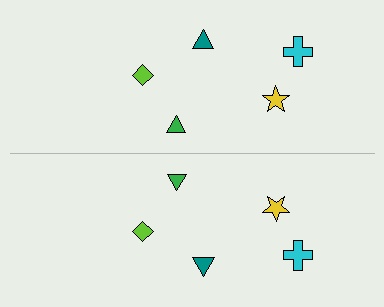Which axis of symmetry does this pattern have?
The pattern has a horizontal axis of symmetry running through the center of the image.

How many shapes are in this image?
There are 10 shapes in this image.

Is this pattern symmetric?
Yes, this pattern has bilateral (reflection) symmetry.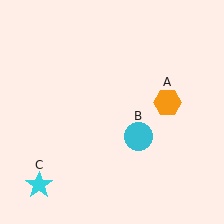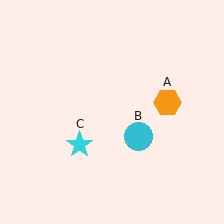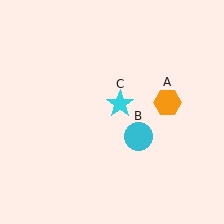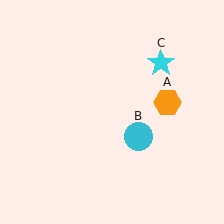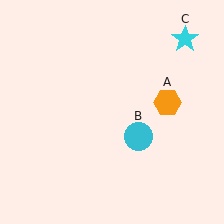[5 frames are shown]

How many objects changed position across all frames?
1 object changed position: cyan star (object C).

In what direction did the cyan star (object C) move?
The cyan star (object C) moved up and to the right.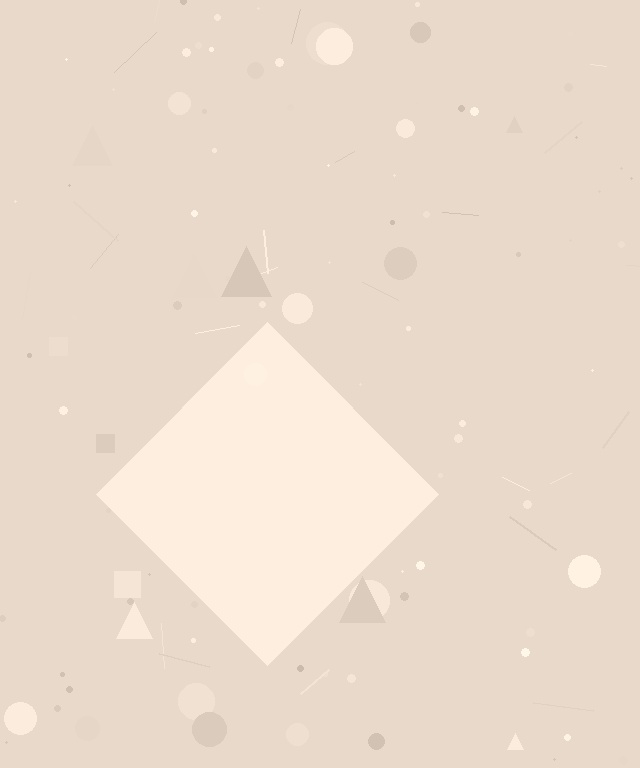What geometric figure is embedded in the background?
A diamond is embedded in the background.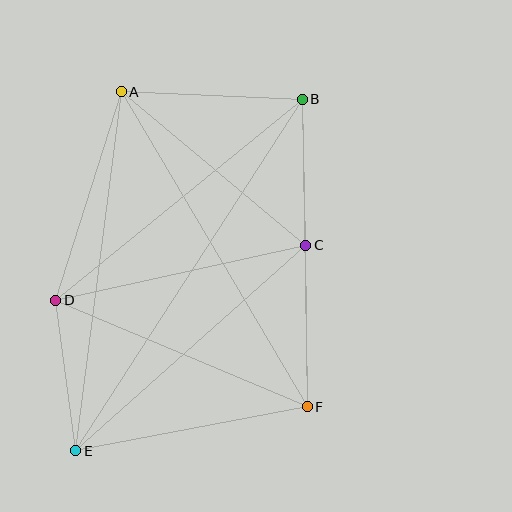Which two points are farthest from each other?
Points B and E are farthest from each other.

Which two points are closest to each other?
Points B and C are closest to each other.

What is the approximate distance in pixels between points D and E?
The distance between D and E is approximately 152 pixels.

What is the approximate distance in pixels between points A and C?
The distance between A and C is approximately 240 pixels.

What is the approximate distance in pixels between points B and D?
The distance between B and D is approximately 318 pixels.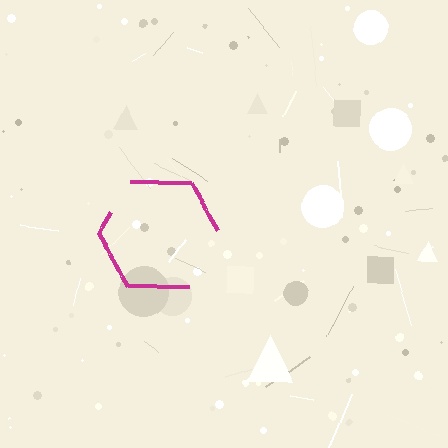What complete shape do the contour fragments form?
The contour fragments form a hexagon.